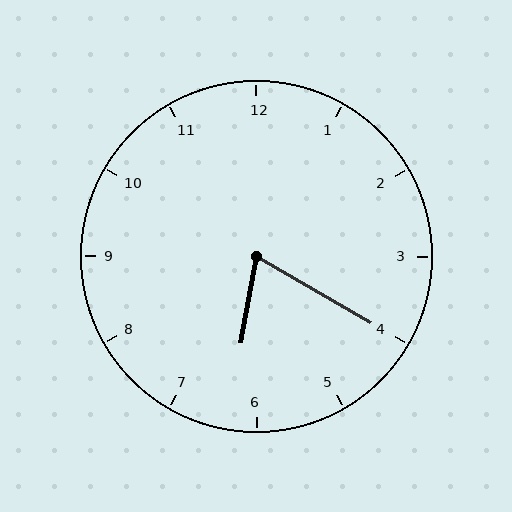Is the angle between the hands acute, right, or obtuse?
It is acute.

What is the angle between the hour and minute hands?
Approximately 70 degrees.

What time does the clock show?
6:20.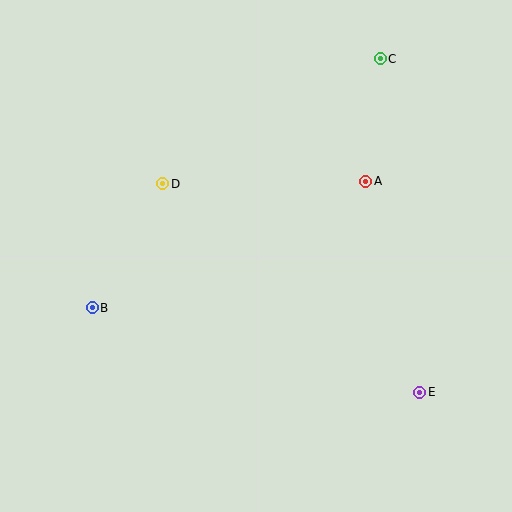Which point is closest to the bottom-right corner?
Point E is closest to the bottom-right corner.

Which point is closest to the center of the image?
Point D at (163, 184) is closest to the center.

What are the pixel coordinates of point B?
Point B is at (92, 308).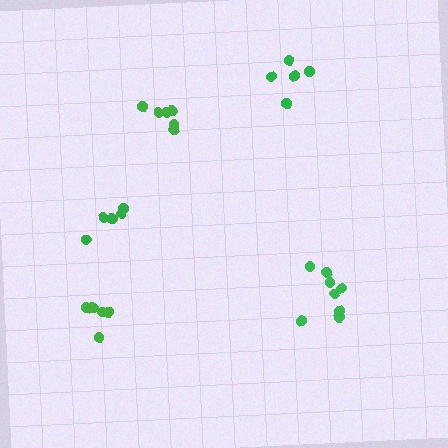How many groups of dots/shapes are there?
There are 5 groups.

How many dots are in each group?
Group 1: 5 dots, Group 2: 6 dots, Group 3: 8 dots, Group 4: 6 dots, Group 5: 5 dots (30 total).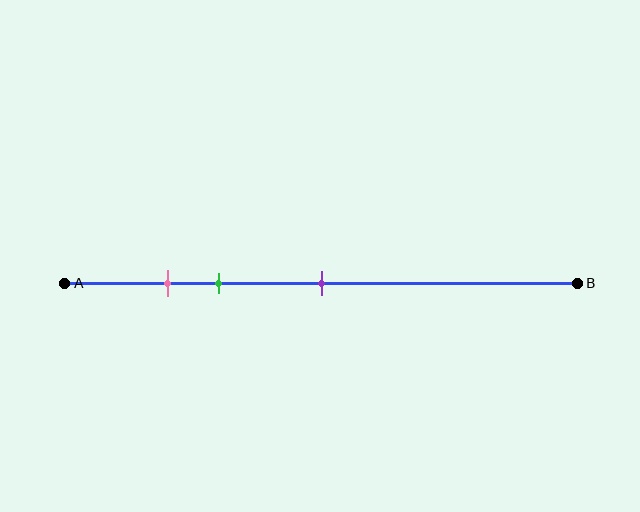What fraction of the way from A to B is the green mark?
The green mark is approximately 30% (0.3) of the way from A to B.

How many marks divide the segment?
There are 3 marks dividing the segment.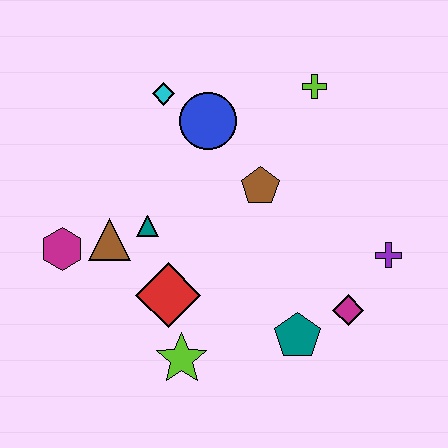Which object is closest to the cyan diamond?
The blue circle is closest to the cyan diamond.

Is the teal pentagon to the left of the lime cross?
Yes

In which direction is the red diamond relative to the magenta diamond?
The red diamond is to the left of the magenta diamond.